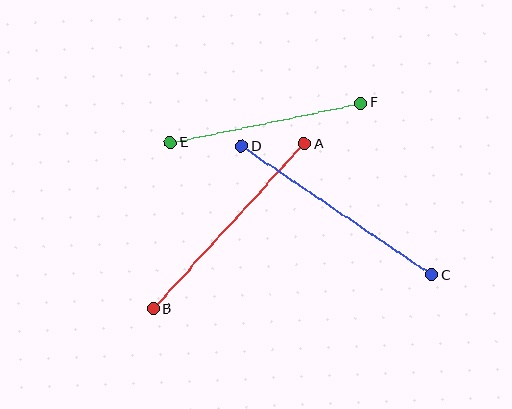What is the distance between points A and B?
The distance is approximately 224 pixels.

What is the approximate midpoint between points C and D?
The midpoint is at approximately (337, 211) pixels.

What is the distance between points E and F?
The distance is approximately 195 pixels.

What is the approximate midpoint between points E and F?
The midpoint is at approximately (266, 123) pixels.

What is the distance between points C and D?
The distance is approximately 229 pixels.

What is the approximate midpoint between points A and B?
The midpoint is at approximately (229, 226) pixels.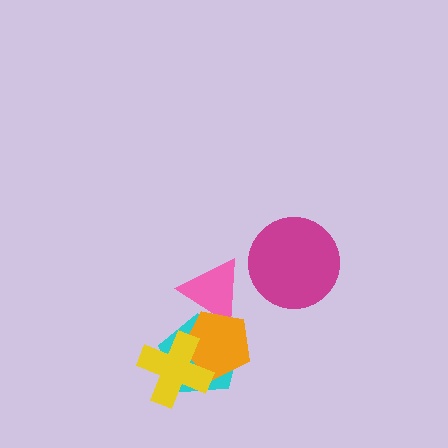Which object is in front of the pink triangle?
The orange pentagon is in front of the pink triangle.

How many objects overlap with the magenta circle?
0 objects overlap with the magenta circle.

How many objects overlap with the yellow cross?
2 objects overlap with the yellow cross.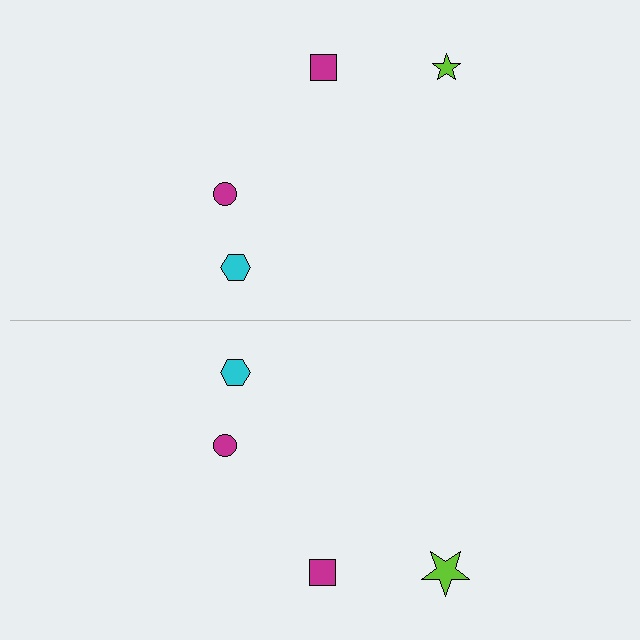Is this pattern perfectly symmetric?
No, the pattern is not perfectly symmetric. The lime star on the bottom side has a different size than its mirror counterpart.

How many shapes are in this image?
There are 8 shapes in this image.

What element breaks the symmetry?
The lime star on the bottom side has a different size than its mirror counterpart.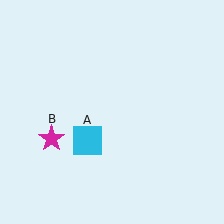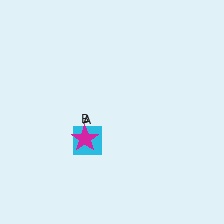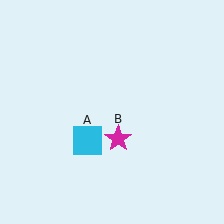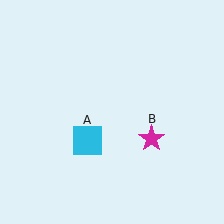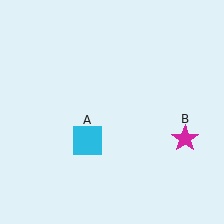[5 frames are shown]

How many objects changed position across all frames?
1 object changed position: magenta star (object B).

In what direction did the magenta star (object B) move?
The magenta star (object B) moved right.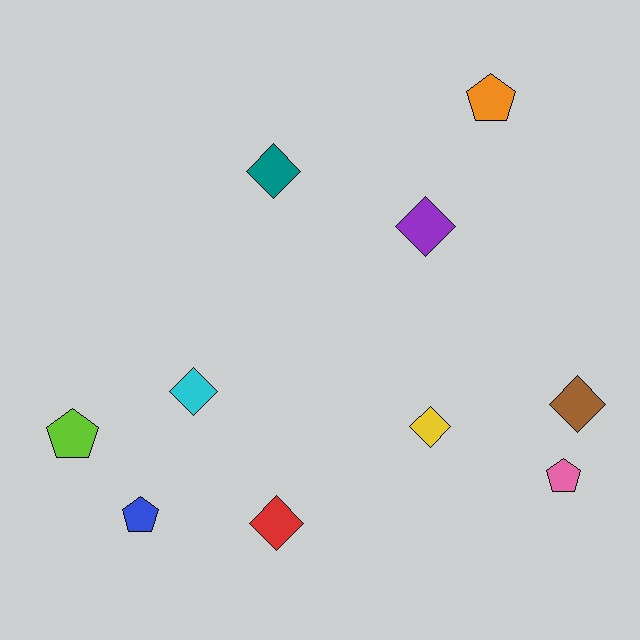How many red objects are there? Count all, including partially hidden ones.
There is 1 red object.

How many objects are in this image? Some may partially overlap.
There are 10 objects.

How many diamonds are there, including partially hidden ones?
There are 6 diamonds.